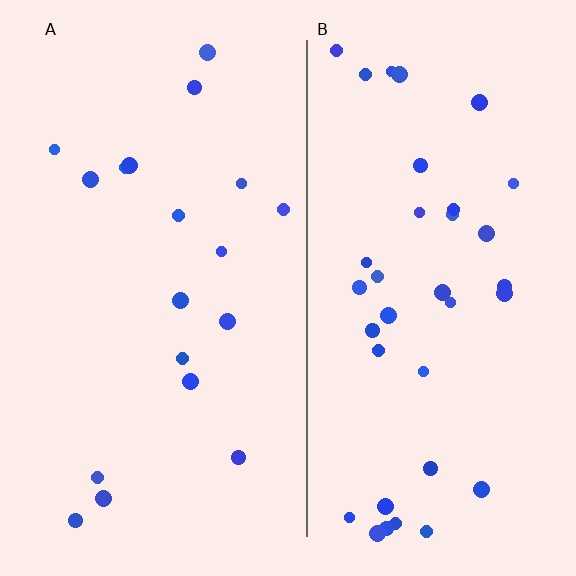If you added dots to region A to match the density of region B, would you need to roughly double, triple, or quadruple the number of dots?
Approximately double.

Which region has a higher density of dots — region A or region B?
B (the right).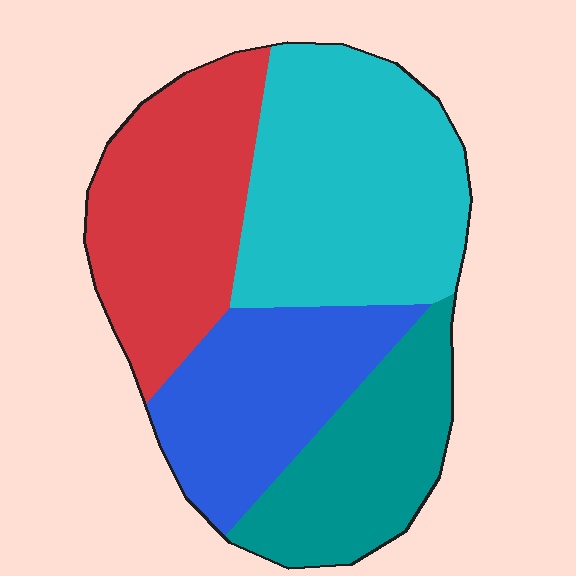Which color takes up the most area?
Cyan, at roughly 35%.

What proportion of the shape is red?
Red covers 26% of the shape.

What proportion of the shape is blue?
Blue covers about 20% of the shape.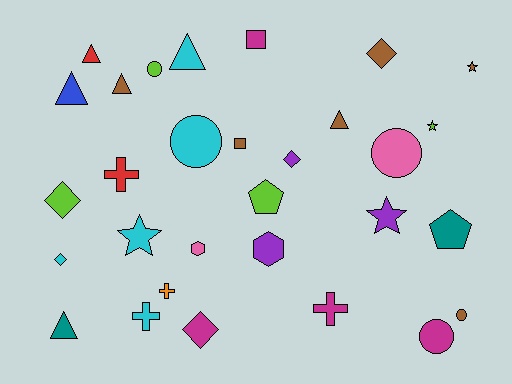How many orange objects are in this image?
There is 1 orange object.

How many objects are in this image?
There are 30 objects.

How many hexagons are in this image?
There are 2 hexagons.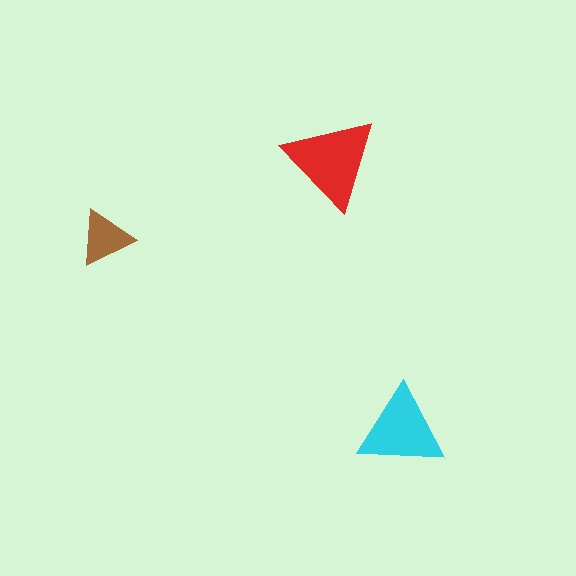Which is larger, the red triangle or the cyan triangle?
The red one.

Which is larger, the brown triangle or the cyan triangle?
The cyan one.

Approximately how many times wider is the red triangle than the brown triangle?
About 1.5 times wider.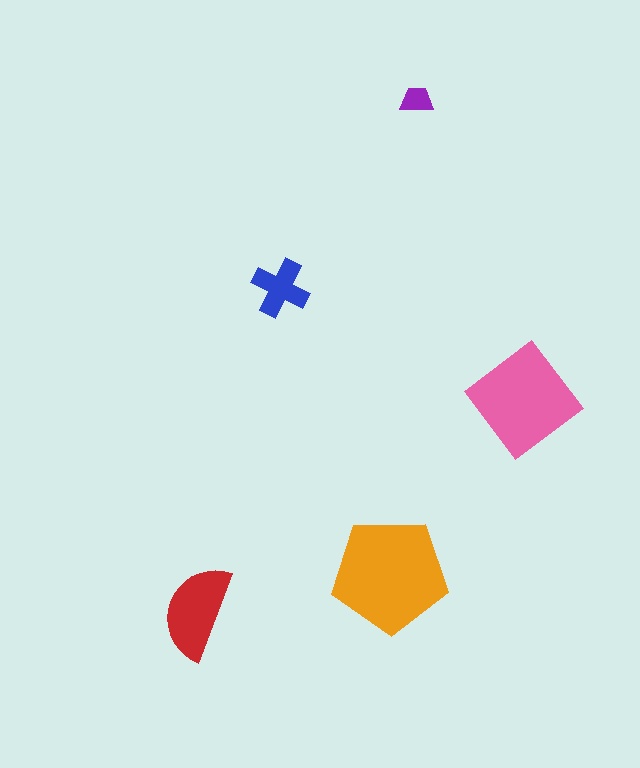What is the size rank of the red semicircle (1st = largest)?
3rd.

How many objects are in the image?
There are 5 objects in the image.